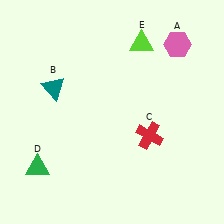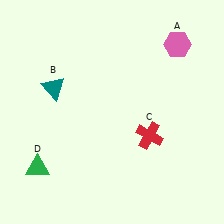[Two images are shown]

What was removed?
The lime triangle (E) was removed in Image 2.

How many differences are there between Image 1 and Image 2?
There is 1 difference between the two images.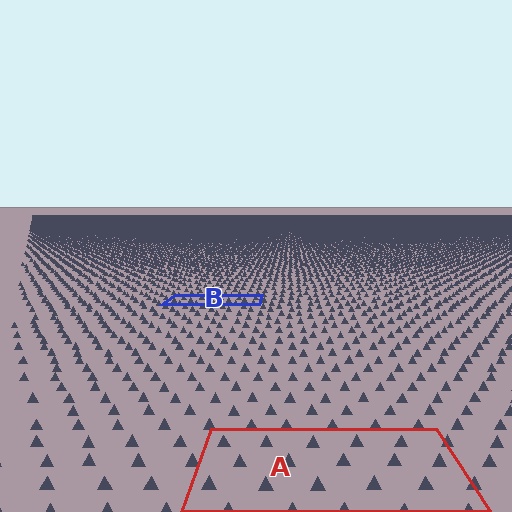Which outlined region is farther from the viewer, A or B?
Region B is farther from the viewer — the texture elements inside it appear smaller and more densely packed.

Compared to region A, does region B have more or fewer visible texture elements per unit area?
Region B has more texture elements per unit area — they are packed more densely because it is farther away.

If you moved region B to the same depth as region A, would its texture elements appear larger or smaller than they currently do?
They would appear larger. At a closer depth, the same texture elements are projected at a bigger on-screen size.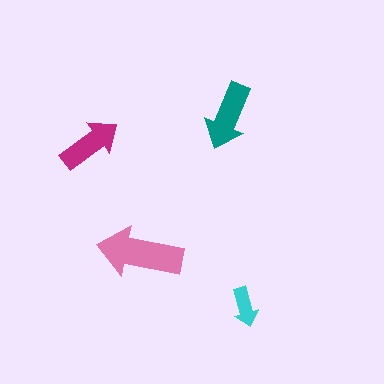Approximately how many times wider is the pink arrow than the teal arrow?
About 1.5 times wider.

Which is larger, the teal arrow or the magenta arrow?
The teal one.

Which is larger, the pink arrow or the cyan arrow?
The pink one.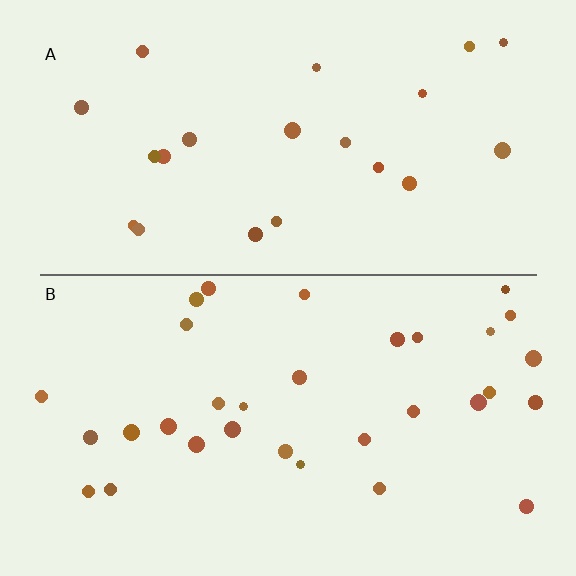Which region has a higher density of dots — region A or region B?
B (the bottom).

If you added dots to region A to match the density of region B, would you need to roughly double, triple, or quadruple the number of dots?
Approximately double.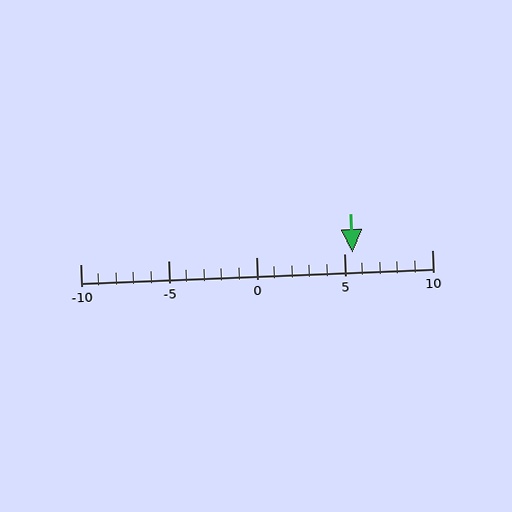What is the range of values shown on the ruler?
The ruler shows values from -10 to 10.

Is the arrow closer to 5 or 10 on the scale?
The arrow is closer to 5.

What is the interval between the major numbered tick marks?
The major tick marks are spaced 5 units apart.